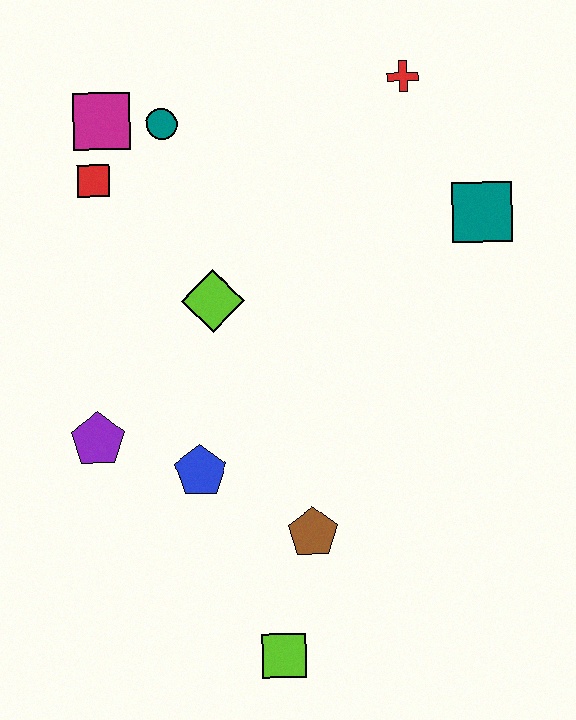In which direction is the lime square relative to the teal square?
The lime square is below the teal square.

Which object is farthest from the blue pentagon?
The red cross is farthest from the blue pentagon.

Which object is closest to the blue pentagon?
The purple pentagon is closest to the blue pentagon.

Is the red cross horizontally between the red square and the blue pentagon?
No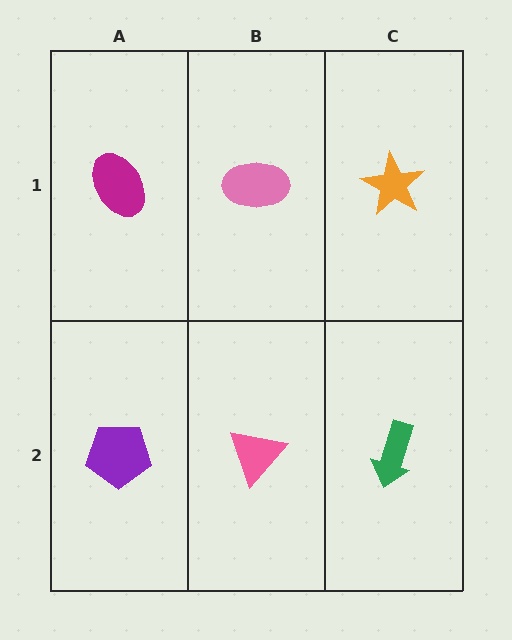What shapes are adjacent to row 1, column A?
A purple pentagon (row 2, column A), a pink ellipse (row 1, column B).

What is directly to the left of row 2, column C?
A pink triangle.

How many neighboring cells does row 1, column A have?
2.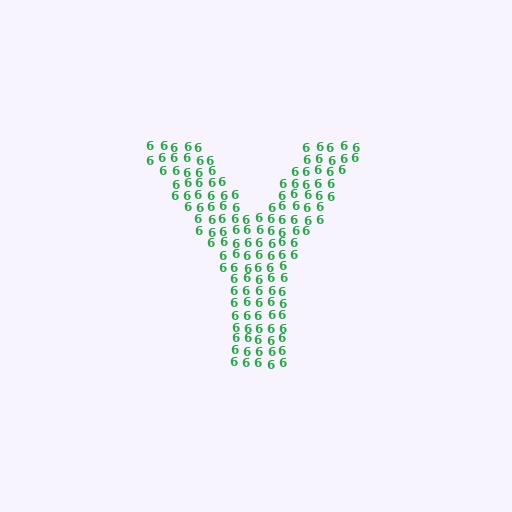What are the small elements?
The small elements are digit 6's.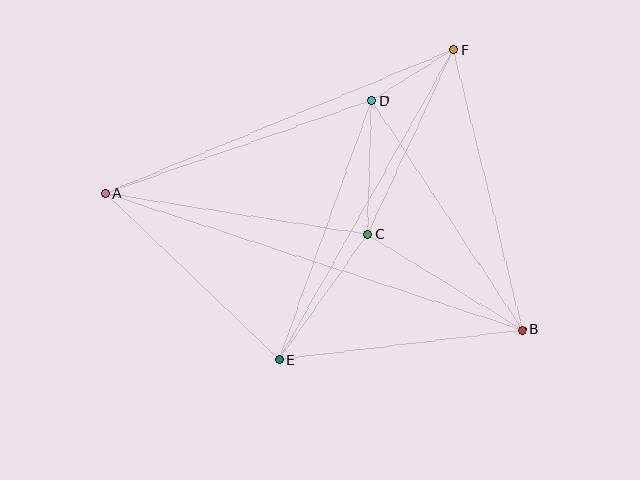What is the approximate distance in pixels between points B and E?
The distance between B and E is approximately 245 pixels.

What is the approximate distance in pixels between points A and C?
The distance between A and C is approximately 266 pixels.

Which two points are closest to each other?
Points D and F are closest to each other.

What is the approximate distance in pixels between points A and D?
The distance between A and D is approximately 282 pixels.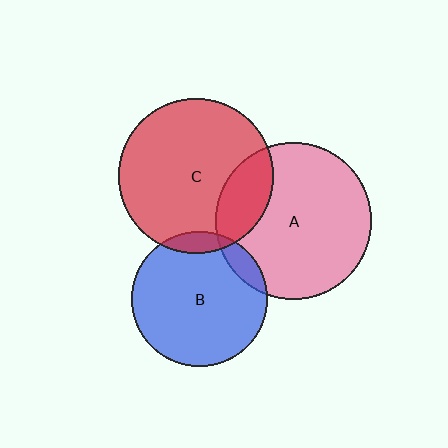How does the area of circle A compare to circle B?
Approximately 1.3 times.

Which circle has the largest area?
Circle A (pink).